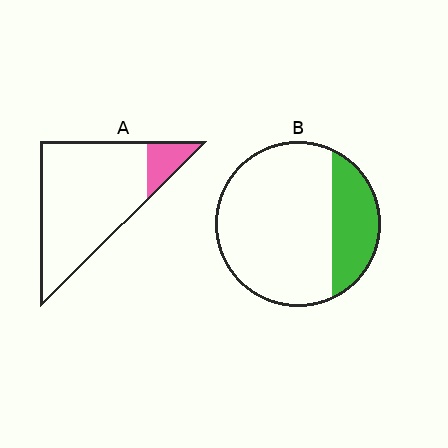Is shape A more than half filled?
No.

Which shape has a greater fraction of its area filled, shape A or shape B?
Shape B.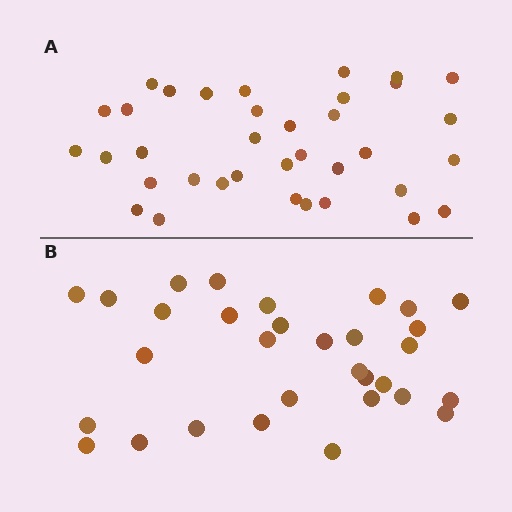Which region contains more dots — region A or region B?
Region A (the top region) has more dots.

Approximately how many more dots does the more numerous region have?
Region A has about 5 more dots than region B.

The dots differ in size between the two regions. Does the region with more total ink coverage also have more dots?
No. Region B has more total ink coverage because its dots are larger, but region A actually contains more individual dots. Total area can be misleading — the number of items is what matters here.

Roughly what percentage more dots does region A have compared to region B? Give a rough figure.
About 15% more.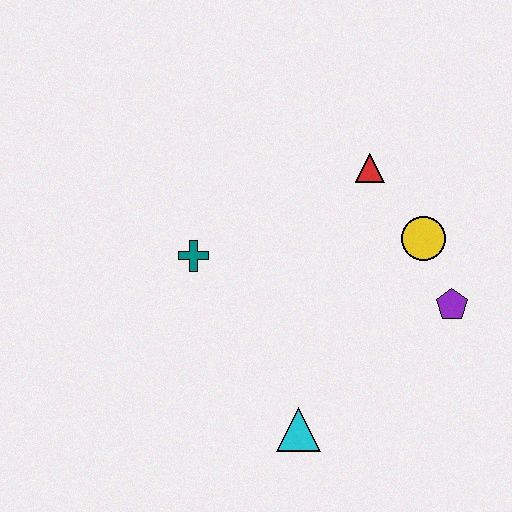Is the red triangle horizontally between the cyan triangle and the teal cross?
No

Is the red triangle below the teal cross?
No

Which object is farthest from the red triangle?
The cyan triangle is farthest from the red triangle.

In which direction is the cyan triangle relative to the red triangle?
The cyan triangle is below the red triangle.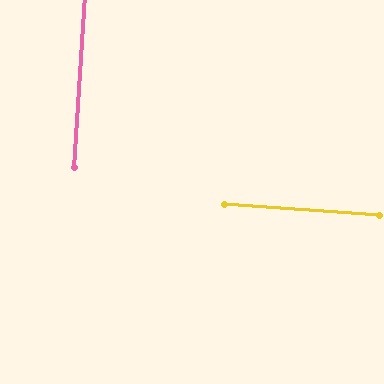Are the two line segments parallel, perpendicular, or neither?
Perpendicular — they meet at approximately 90°.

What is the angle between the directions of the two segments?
Approximately 90 degrees.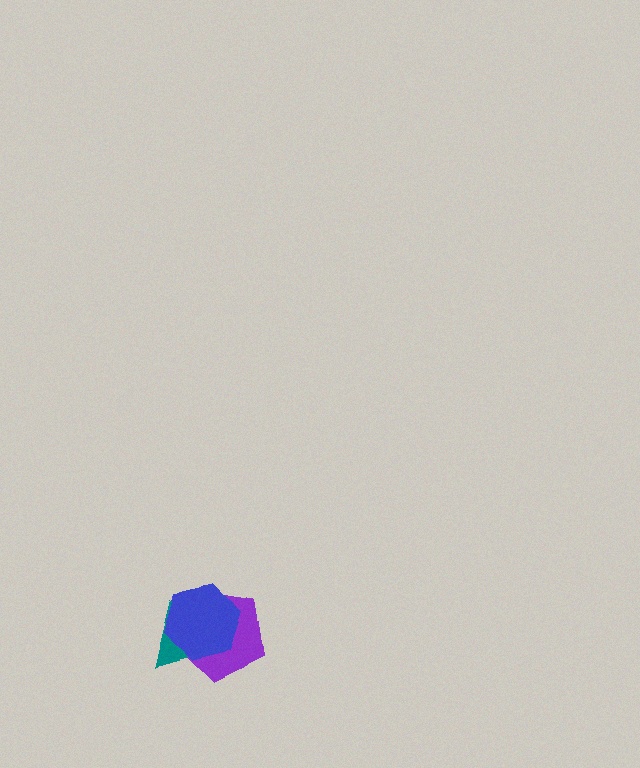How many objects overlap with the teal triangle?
2 objects overlap with the teal triangle.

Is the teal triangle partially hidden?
Yes, it is partially covered by another shape.